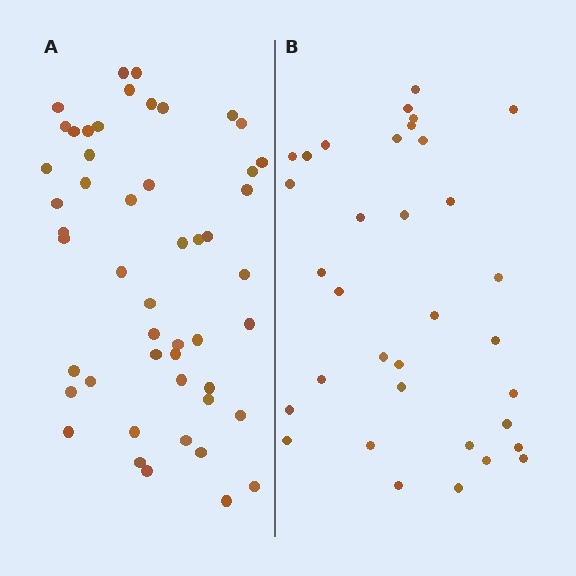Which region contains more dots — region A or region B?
Region A (the left region) has more dots.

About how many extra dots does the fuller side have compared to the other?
Region A has approximately 15 more dots than region B.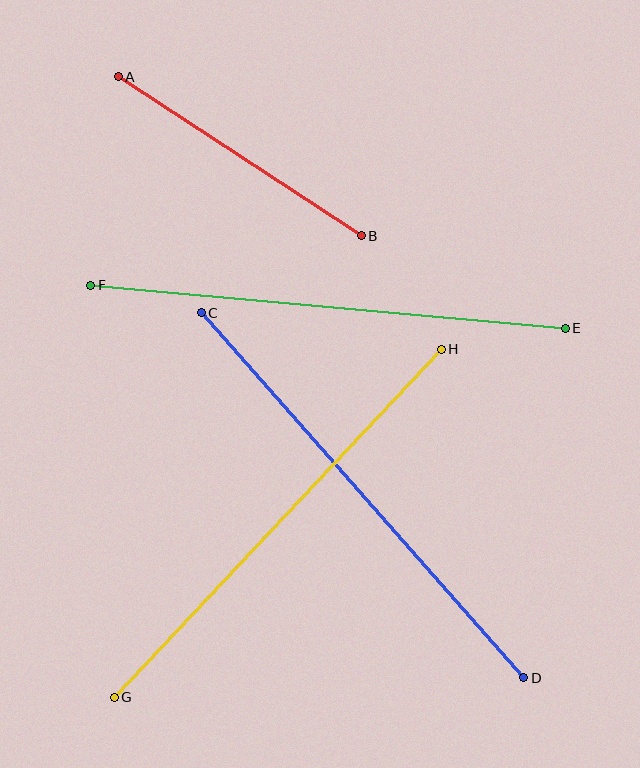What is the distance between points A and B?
The distance is approximately 290 pixels.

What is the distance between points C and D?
The distance is approximately 487 pixels.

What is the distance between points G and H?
The distance is approximately 478 pixels.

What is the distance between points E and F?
The distance is approximately 476 pixels.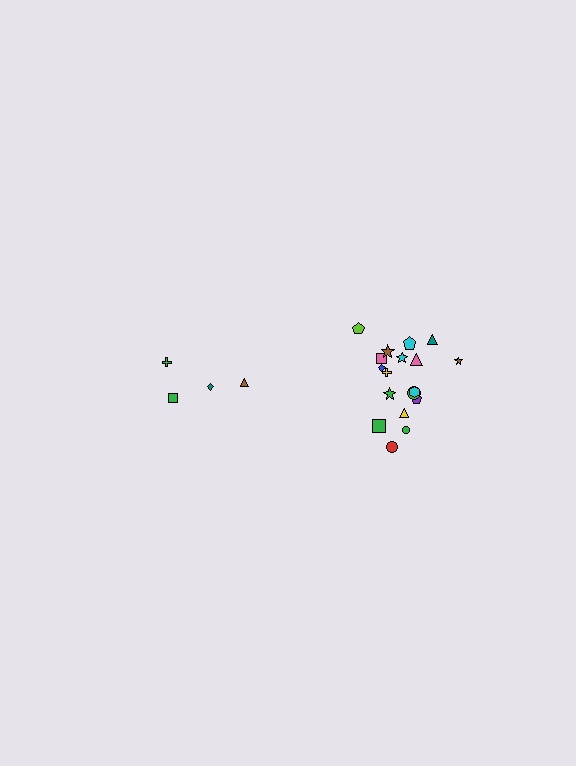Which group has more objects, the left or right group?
The right group.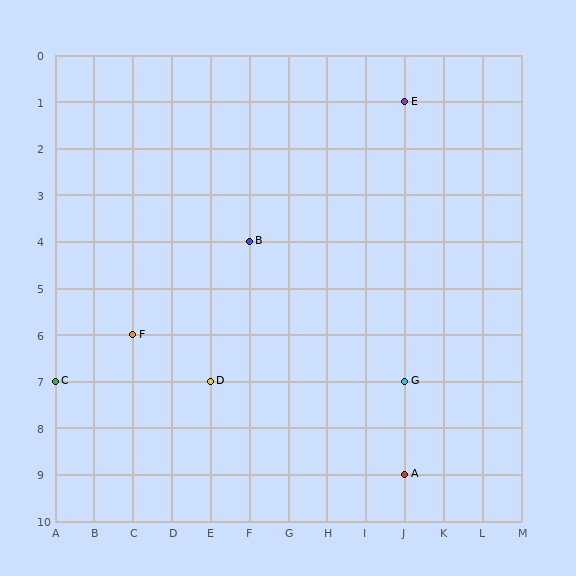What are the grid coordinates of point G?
Point G is at grid coordinates (J, 7).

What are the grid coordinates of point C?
Point C is at grid coordinates (A, 7).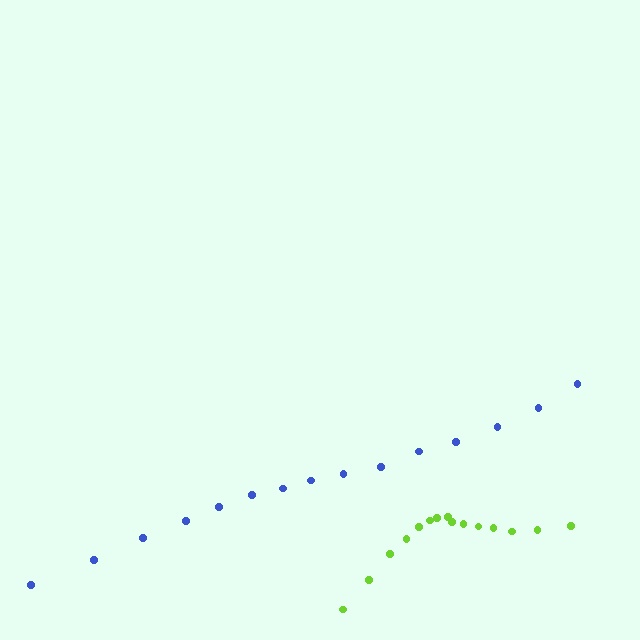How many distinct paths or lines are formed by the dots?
There are 2 distinct paths.